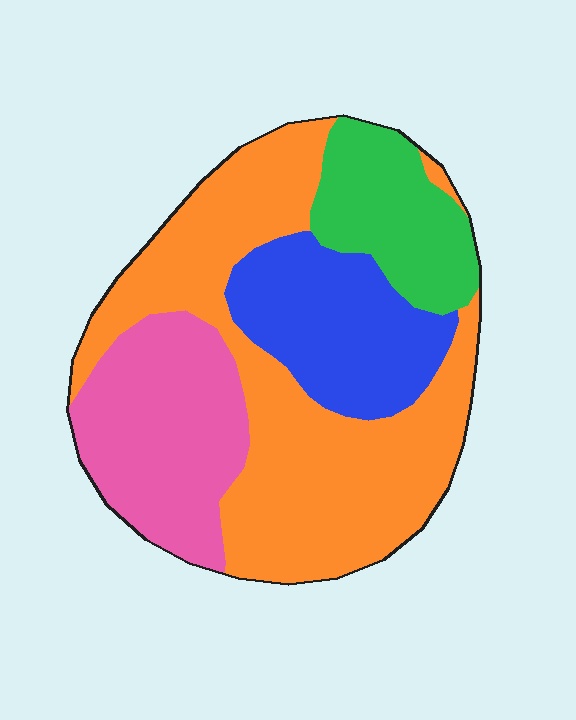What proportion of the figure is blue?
Blue covers around 20% of the figure.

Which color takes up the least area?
Green, at roughly 15%.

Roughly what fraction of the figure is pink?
Pink covers about 20% of the figure.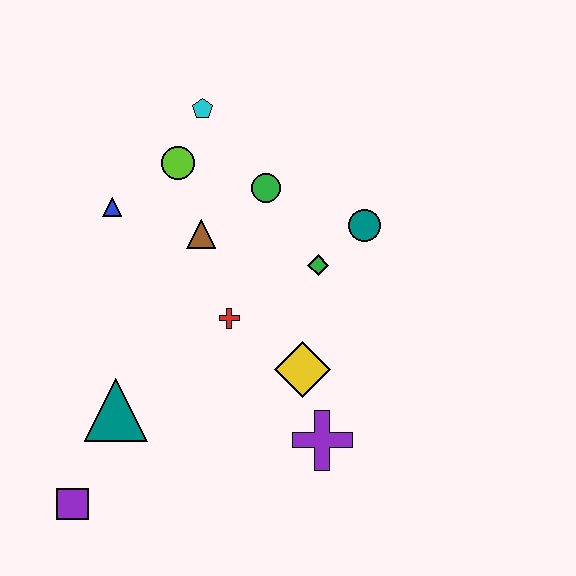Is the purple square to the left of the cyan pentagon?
Yes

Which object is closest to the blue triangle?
The lime circle is closest to the blue triangle.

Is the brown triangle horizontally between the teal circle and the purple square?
Yes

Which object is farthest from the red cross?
The purple square is farthest from the red cross.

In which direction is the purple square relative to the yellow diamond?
The purple square is to the left of the yellow diamond.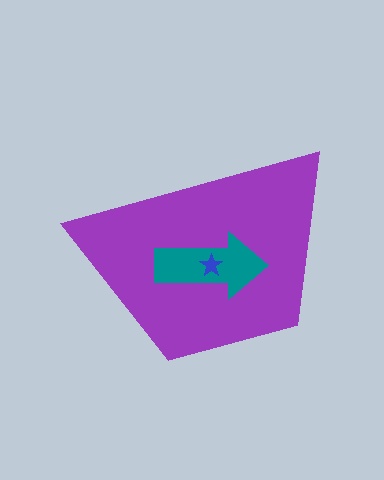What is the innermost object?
The blue star.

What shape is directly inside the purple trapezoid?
The teal arrow.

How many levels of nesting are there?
3.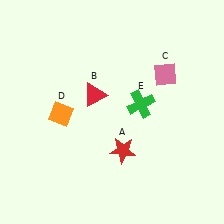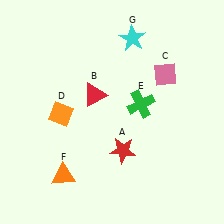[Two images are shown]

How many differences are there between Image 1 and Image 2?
There are 2 differences between the two images.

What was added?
An orange triangle (F), a cyan star (G) were added in Image 2.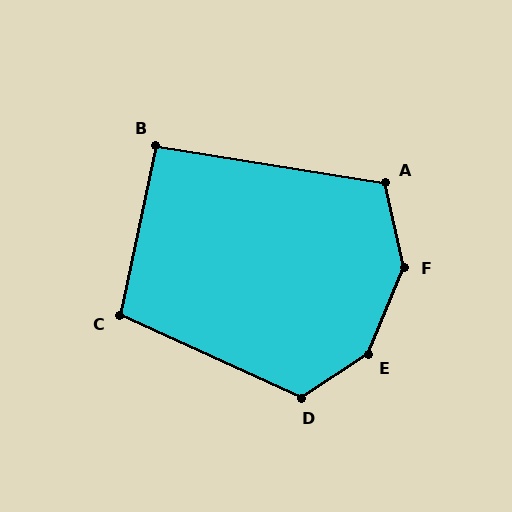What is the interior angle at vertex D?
Approximately 122 degrees (obtuse).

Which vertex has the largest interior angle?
E, at approximately 146 degrees.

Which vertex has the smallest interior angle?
B, at approximately 93 degrees.